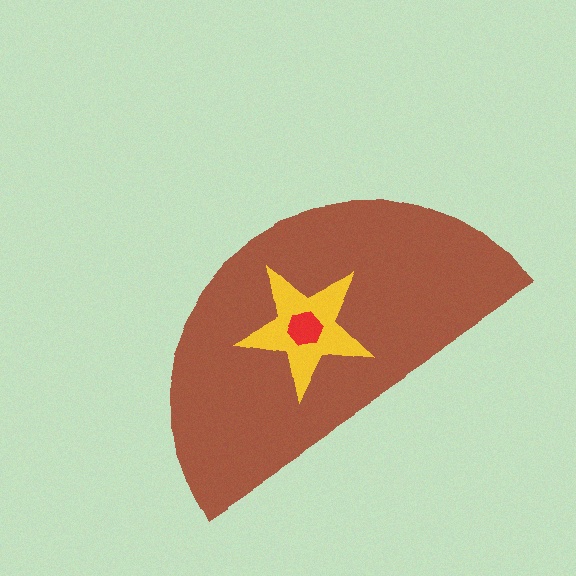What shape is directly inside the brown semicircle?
The yellow star.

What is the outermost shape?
The brown semicircle.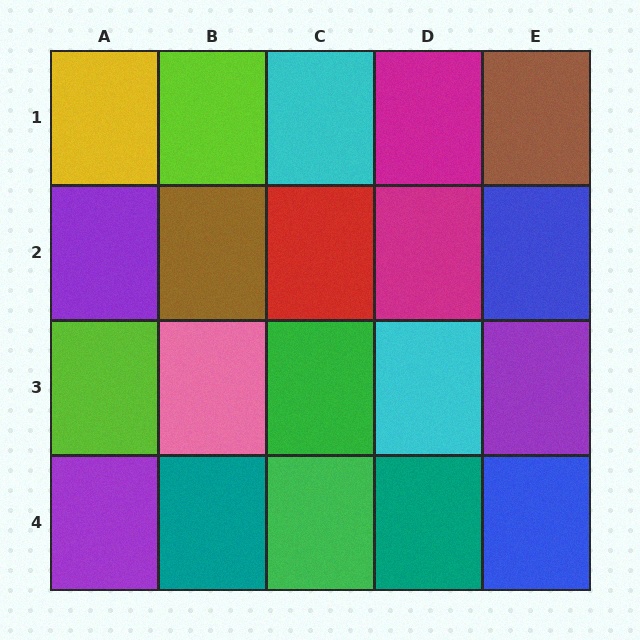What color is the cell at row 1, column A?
Yellow.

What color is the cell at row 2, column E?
Blue.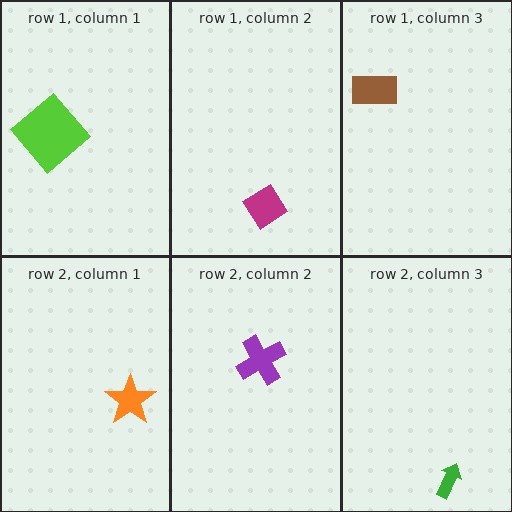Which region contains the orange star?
The row 2, column 1 region.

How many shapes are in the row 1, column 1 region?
1.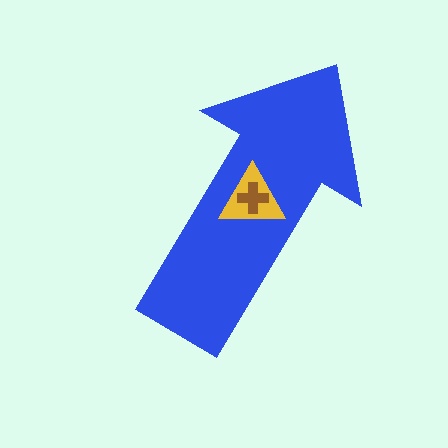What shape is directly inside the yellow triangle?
The brown cross.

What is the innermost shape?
The brown cross.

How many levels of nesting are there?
3.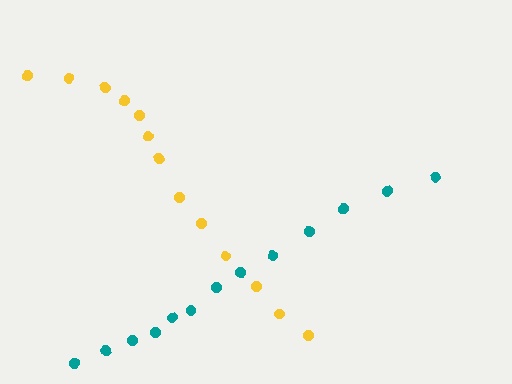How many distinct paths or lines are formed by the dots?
There are 2 distinct paths.